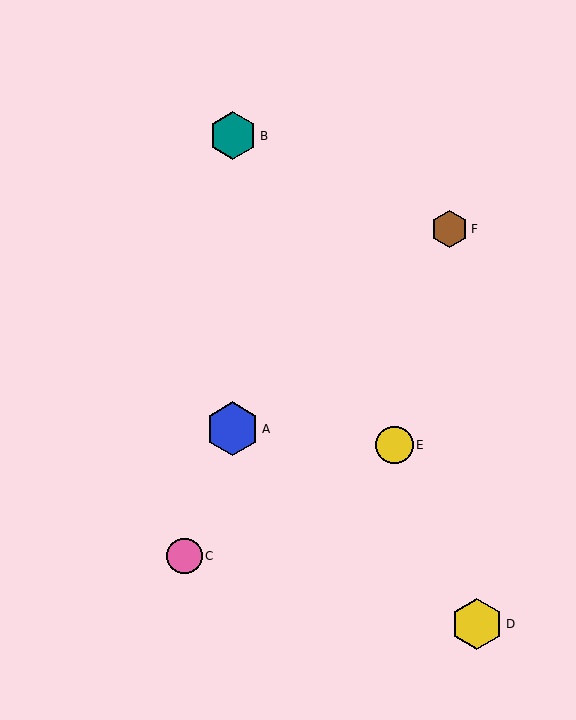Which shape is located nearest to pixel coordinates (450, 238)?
The brown hexagon (labeled F) at (450, 229) is nearest to that location.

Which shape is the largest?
The blue hexagon (labeled A) is the largest.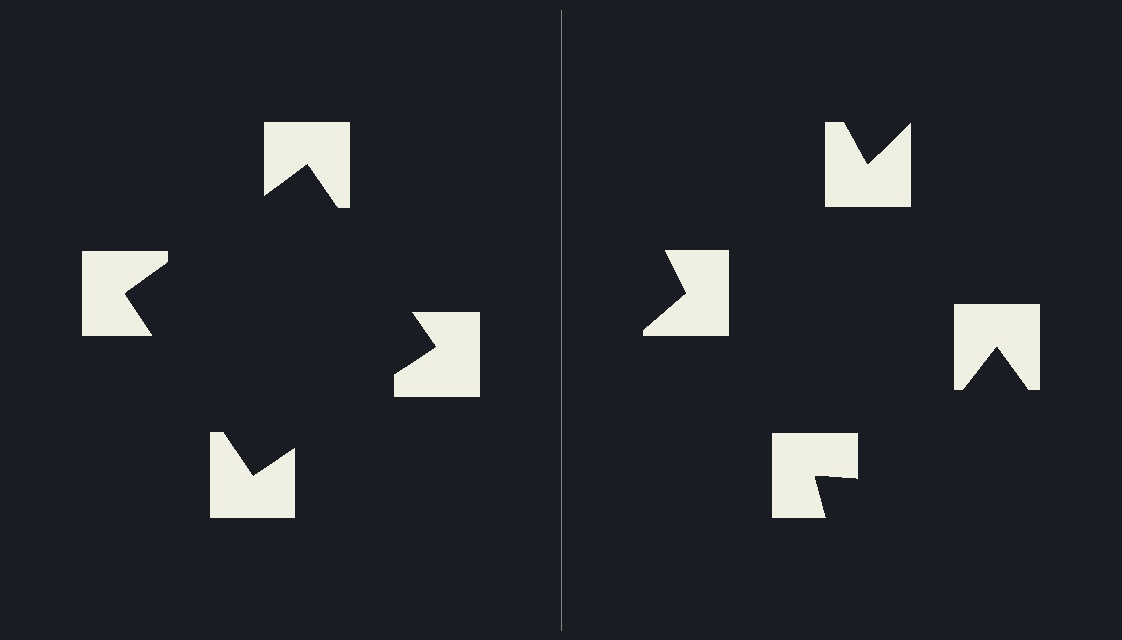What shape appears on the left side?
An illusory square.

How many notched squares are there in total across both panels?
8 — 4 on each side.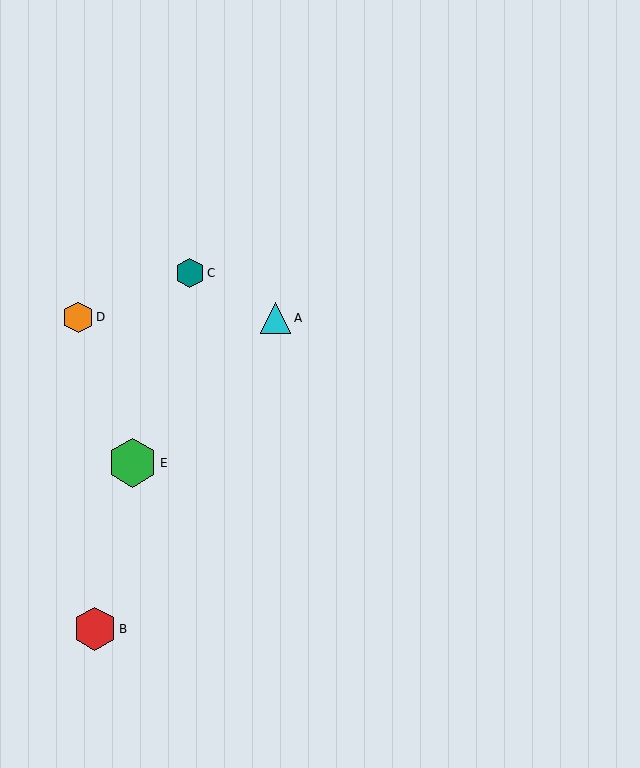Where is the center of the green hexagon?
The center of the green hexagon is at (132, 463).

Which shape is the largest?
The green hexagon (labeled E) is the largest.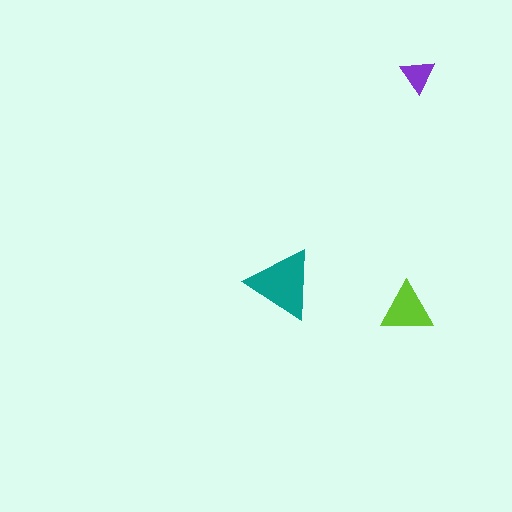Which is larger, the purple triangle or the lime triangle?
The lime one.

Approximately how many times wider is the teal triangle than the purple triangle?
About 2 times wider.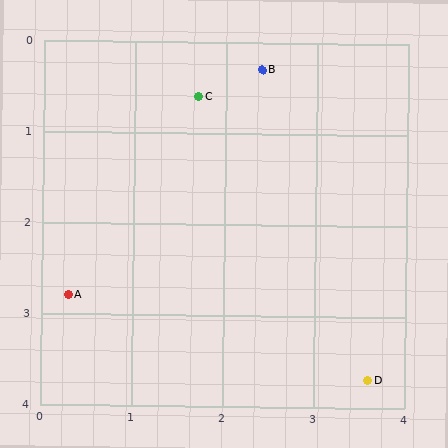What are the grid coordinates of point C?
Point C is at approximately (1.7, 0.6).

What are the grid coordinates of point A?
Point A is at approximately (0.3, 2.8).